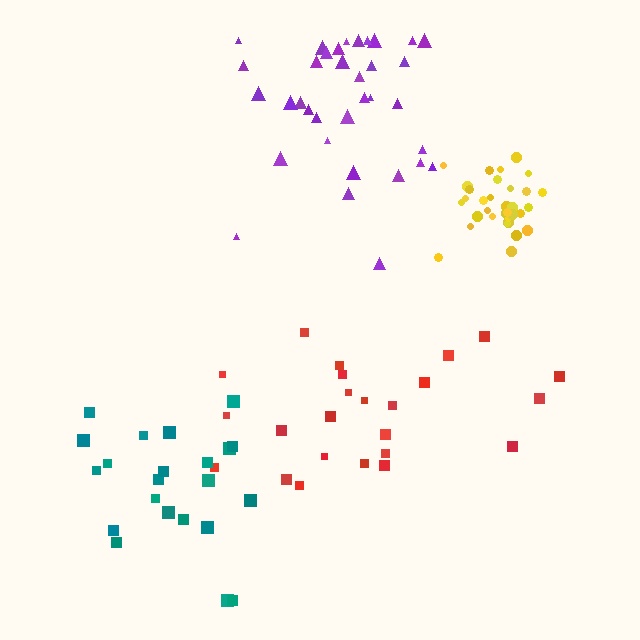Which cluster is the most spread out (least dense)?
Red.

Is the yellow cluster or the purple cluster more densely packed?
Yellow.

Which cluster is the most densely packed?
Yellow.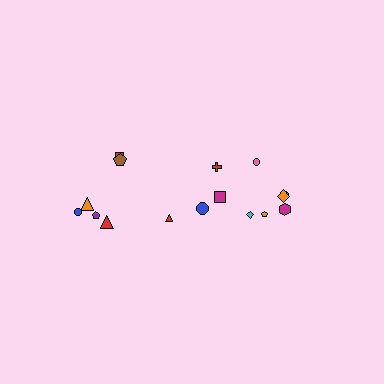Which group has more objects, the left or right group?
The right group.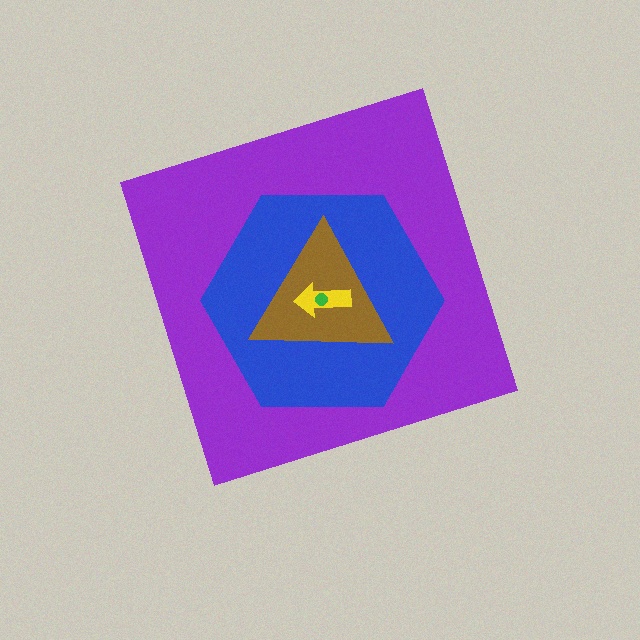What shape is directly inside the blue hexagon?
The brown triangle.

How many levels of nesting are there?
5.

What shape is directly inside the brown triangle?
The yellow arrow.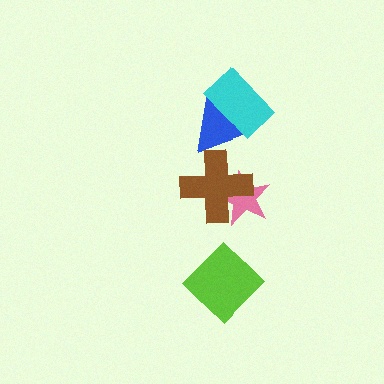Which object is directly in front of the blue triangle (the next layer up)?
The cyan rectangle is directly in front of the blue triangle.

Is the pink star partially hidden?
Yes, it is partially covered by another shape.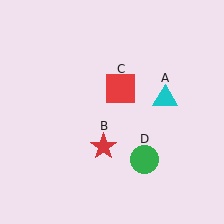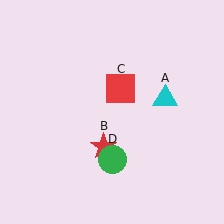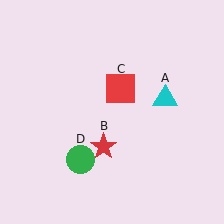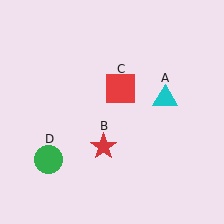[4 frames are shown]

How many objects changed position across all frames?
1 object changed position: green circle (object D).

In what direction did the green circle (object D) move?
The green circle (object D) moved left.